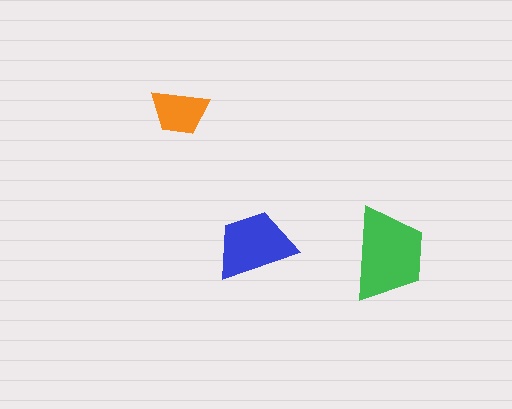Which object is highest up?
The orange trapezoid is topmost.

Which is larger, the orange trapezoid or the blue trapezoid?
The blue one.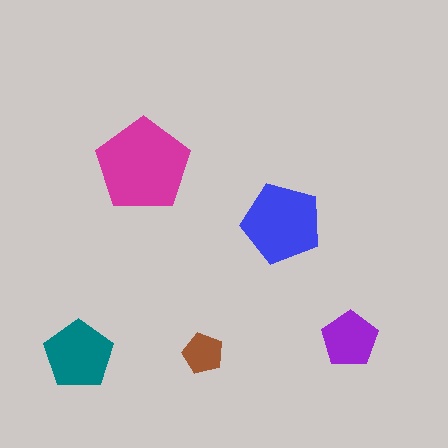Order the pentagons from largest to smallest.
the magenta one, the blue one, the teal one, the purple one, the brown one.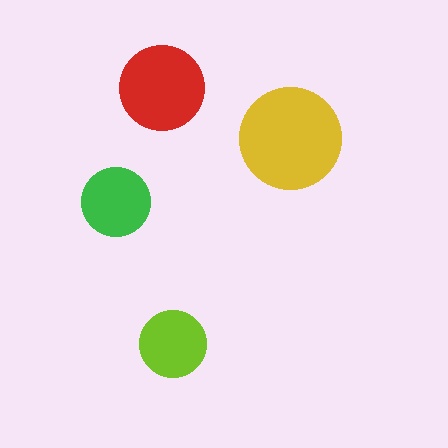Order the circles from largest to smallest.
the yellow one, the red one, the green one, the lime one.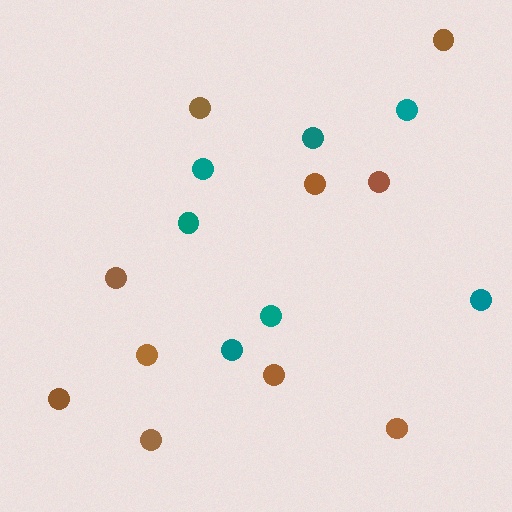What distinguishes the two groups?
There are 2 groups: one group of teal circles (7) and one group of brown circles (10).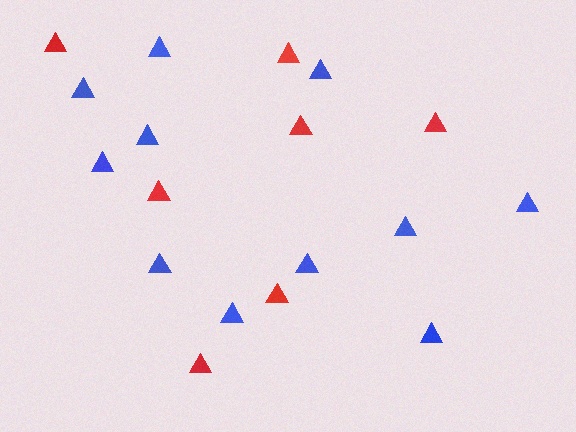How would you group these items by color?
There are 2 groups: one group of blue triangles (11) and one group of red triangles (7).